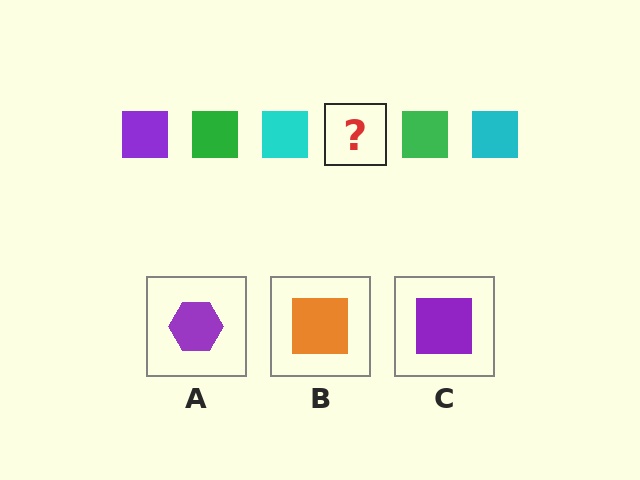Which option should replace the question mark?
Option C.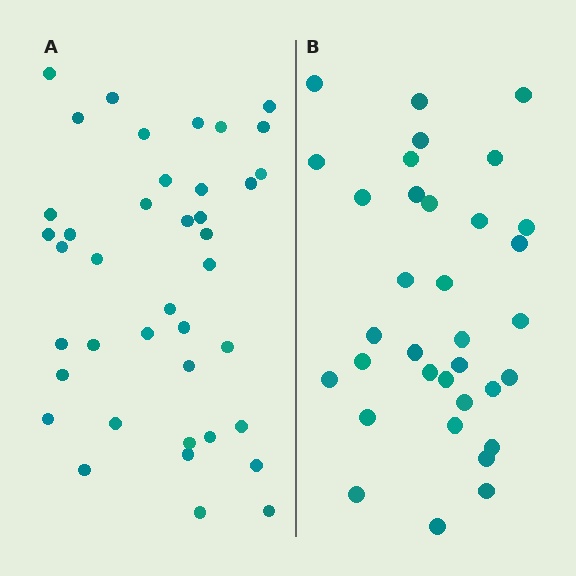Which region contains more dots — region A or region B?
Region A (the left region) has more dots.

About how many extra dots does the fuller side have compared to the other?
Region A has about 6 more dots than region B.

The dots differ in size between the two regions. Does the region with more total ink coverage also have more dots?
No. Region B has more total ink coverage because its dots are larger, but region A actually contains more individual dots. Total area can be misleading — the number of items is what matters here.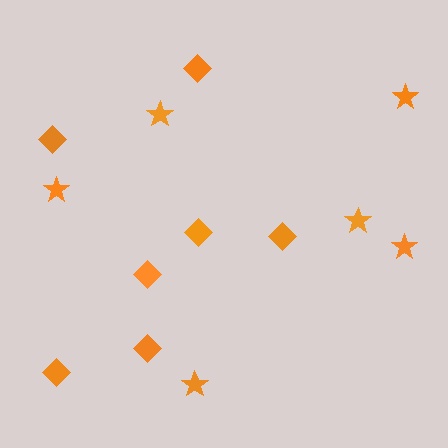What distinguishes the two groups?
There are 2 groups: one group of stars (6) and one group of diamonds (7).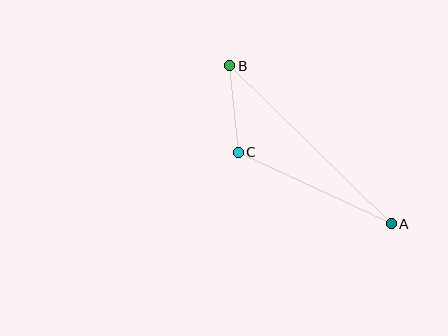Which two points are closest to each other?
Points B and C are closest to each other.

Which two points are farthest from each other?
Points A and B are farthest from each other.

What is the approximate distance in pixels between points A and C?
The distance between A and C is approximately 169 pixels.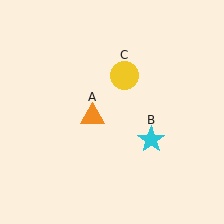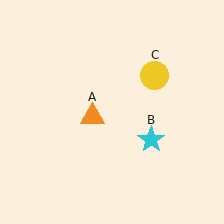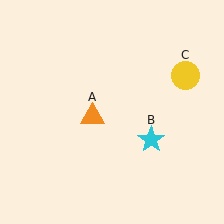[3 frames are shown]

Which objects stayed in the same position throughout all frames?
Orange triangle (object A) and cyan star (object B) remained stationary.